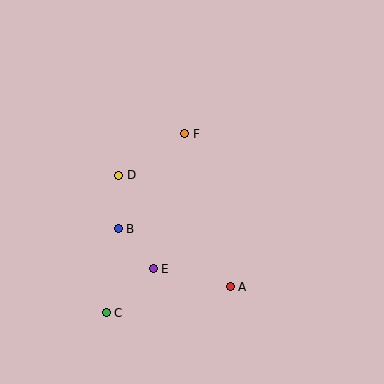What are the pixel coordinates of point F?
Point F is at (185, 134).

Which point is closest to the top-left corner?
Point D is closest to the top-left corner.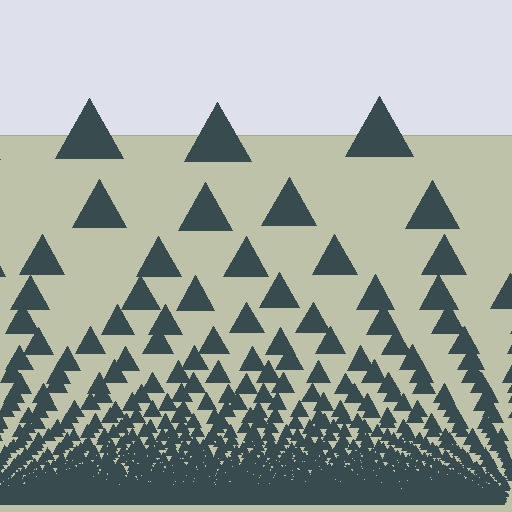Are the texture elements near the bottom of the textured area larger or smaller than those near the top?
Smaller. The gradient is inverted — elements near the bottom are smaller and denser.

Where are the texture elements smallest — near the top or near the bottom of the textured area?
Near the bottom.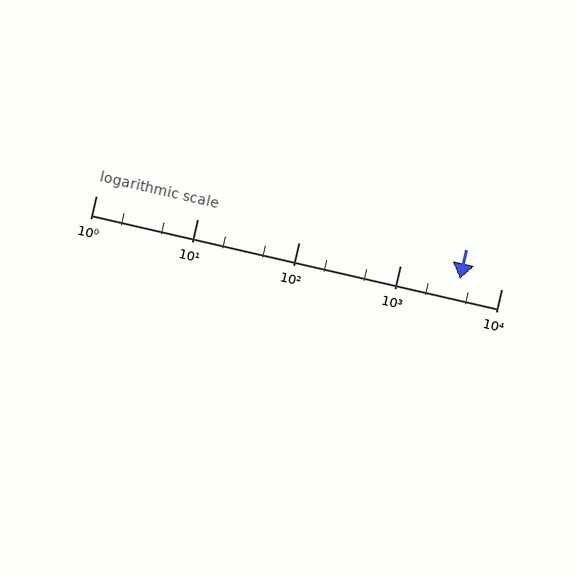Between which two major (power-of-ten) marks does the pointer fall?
The pointer is between 1000 and 10000.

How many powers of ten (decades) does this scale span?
The scale spans 4 decades, from 1 to 10000.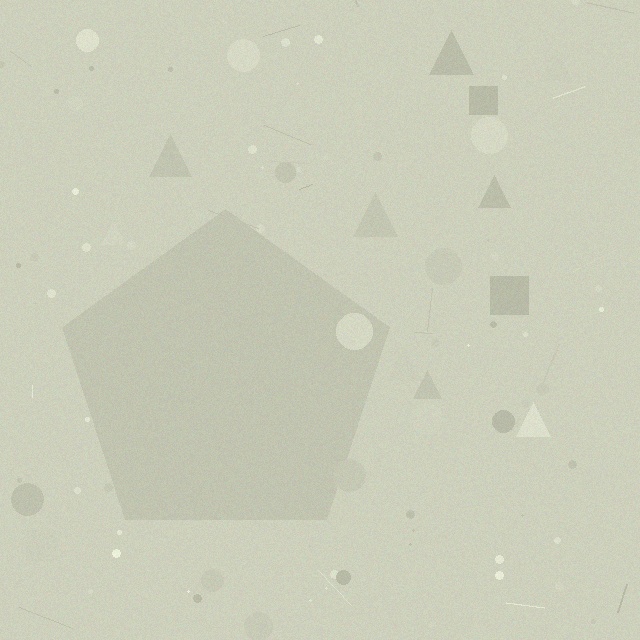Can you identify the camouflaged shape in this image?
The camouflaged shape is a pentagon.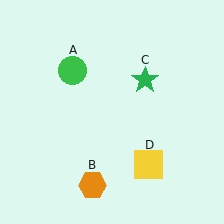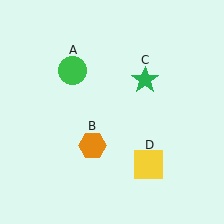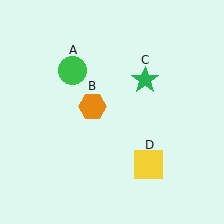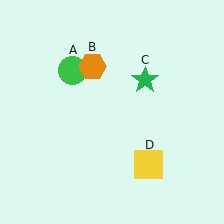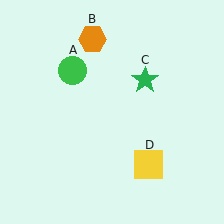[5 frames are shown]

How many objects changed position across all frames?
1 object changed position: orange hexagon (object B).